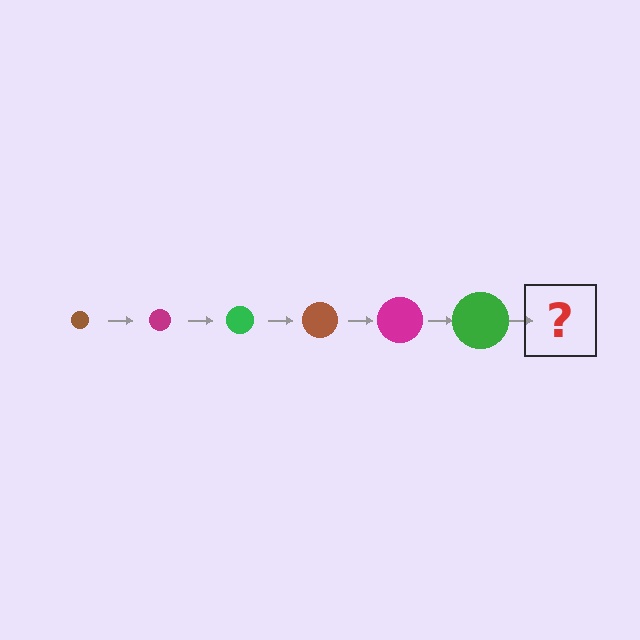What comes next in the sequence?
The next element should be a brown circle, larger than the previous one.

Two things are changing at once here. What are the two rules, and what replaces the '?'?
The two rules are that the circle grows larger each step and the color cycles through brown, magenta, and green. The '?' should be a brown circle, larger than the previous one.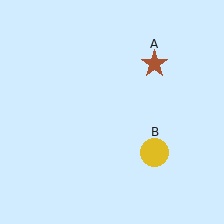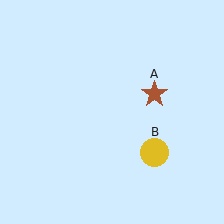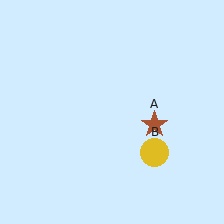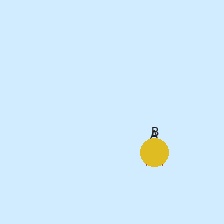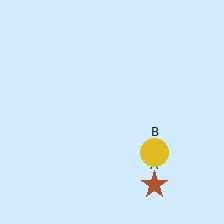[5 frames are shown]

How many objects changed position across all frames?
1 object changed position: brown star (object A).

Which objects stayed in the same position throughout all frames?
Yellow circle (object B) remained stationary.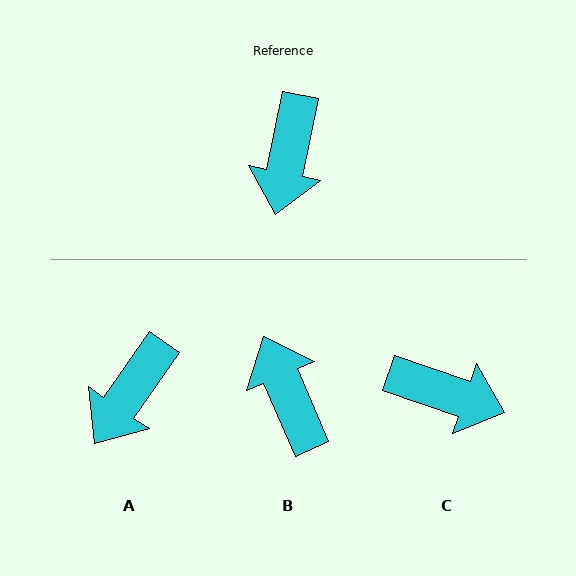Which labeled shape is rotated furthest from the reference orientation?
B, about 145 degrees away.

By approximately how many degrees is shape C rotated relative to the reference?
Approximately 82 degrees counter-clockwise.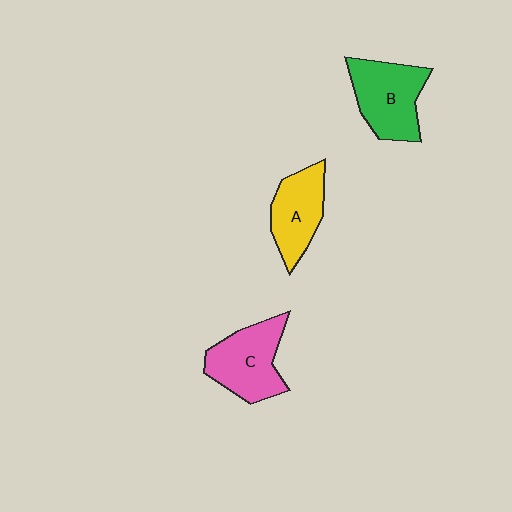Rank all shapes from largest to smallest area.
From largest to smallest: B (green), C (pink), A (yellow).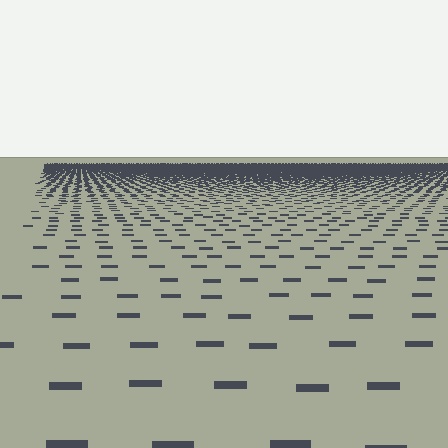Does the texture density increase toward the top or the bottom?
Density increases toward the top.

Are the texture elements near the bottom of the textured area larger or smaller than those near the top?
Larger. Near the bottom, elements are closer to the viewer and appear at a bigger on-screen size.